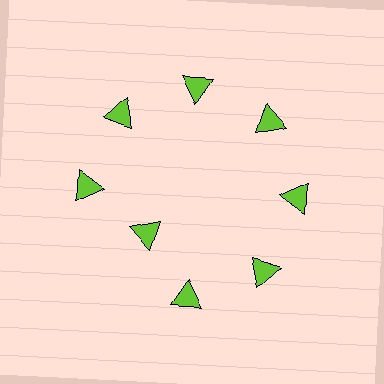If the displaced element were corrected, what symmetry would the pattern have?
It would have 8-fold rotational symmetry — the pattern would map onto itself every 45 degrees.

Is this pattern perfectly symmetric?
No. The 8 lime triangles are arranged in a ring, but one element near the 8 o'clock position is pulled inward toward the center, breaking the 8-fold rotational symmetry.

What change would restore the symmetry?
The symmetry would be restored by moving it outward, back onto the ring so that all 8 triangles sit at equal angles and equal distance from the center.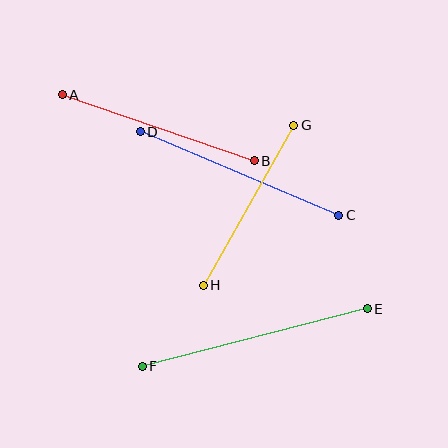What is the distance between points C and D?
The distance is approximately 215 pixels.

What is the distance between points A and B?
The distance is approximately 203 pixels.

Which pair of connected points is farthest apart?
Points E and F are farthest apart.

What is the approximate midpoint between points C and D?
The midpoint is at approximately (239, 174) pixels.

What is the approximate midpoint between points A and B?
The midpoint is at approximately (158, 128) pixels.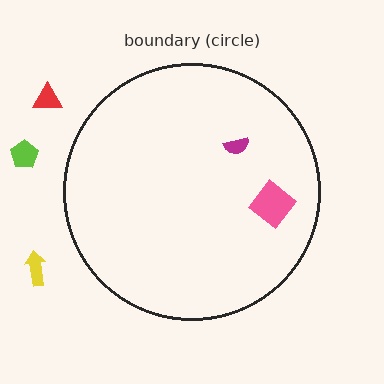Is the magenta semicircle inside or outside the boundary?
Inside.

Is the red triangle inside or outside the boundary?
Outside.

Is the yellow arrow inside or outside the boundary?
Outside.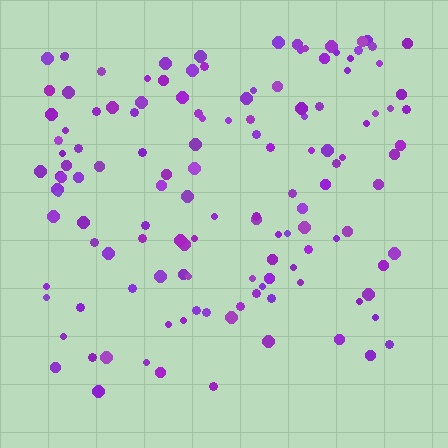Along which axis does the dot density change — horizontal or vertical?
Vertical.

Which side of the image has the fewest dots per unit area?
The bottom.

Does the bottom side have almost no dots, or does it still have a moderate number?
Still a moderate number, just noticeably fewer than the top.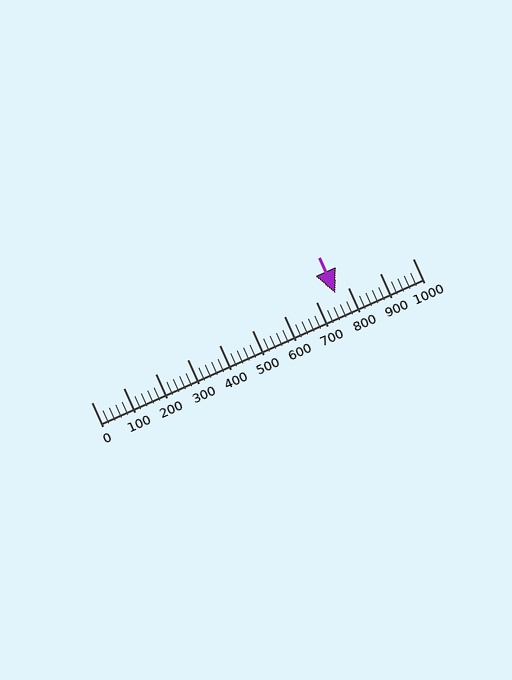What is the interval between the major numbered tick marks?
The major tick marks are spaced 100 units apart.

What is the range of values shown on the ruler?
The ruler shows values from 0 to 1000.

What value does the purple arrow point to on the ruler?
The purple arrow points to approximately 760.